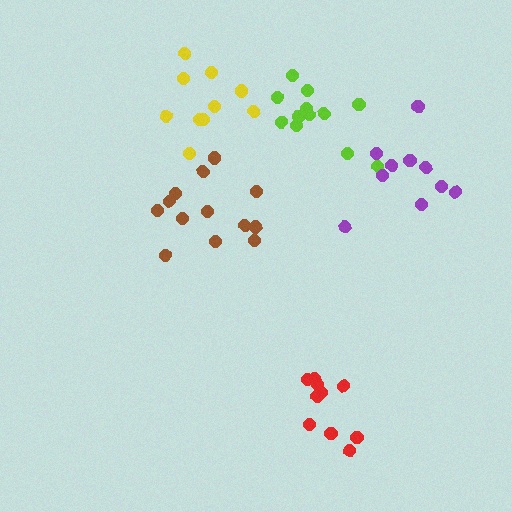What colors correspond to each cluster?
The clusters are colored: yellow, red, brown, lime, purple.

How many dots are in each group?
Group 1: 10 dots, Group 2: 11 dots, Group 3: 14 dots, Group 4: 12 dots, Group 5: 10 dots (57 total).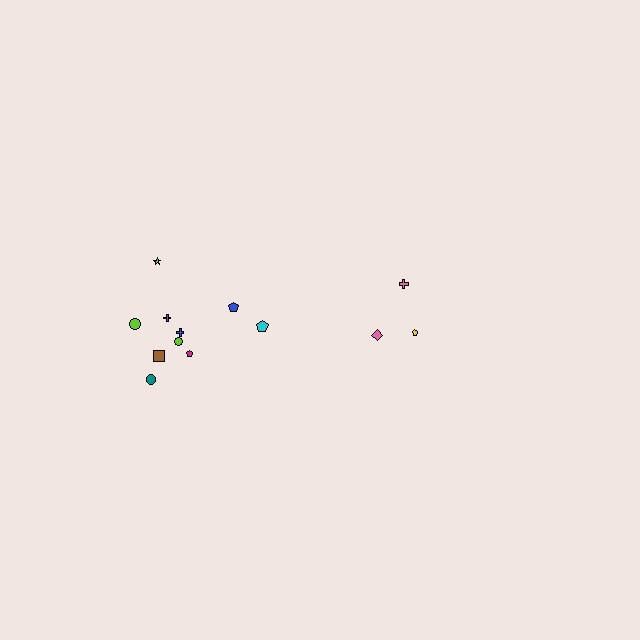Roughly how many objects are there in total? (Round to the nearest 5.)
Roughly 15 objects in total.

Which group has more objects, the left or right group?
The left group.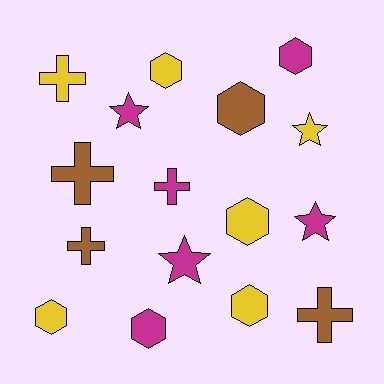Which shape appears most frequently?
Hexagon, with 7 objects.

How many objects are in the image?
There are 16 objects.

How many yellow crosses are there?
There is 1 yellow cross.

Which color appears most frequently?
Magenta, with 6 objects.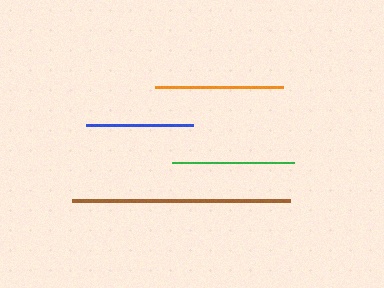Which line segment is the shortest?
The blue line is the shortest at approximately 107 pixels.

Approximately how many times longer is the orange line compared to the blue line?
The orange line is approximately 1.2 times the length of the blue line.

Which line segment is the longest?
The brown line is the longest at approximately 218 pixels.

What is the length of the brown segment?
The brown segment is approximately 218 pixels long.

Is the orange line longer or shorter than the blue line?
The orange line is longer than the blue line.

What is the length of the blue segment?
The blue segment is approximately 107 pixels long.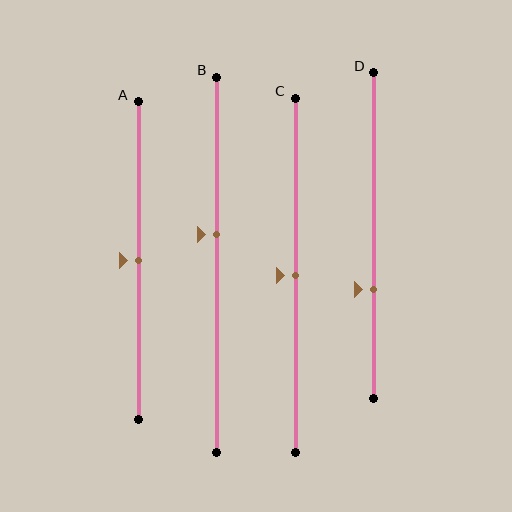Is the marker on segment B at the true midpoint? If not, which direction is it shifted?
No, the marker on segment B is shifted upward by about 8% of the segment length.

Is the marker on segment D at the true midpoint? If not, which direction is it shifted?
No, the marker on segment D is shifted downward by about 17% of the segment length.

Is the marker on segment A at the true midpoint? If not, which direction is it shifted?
Yes, the marker on segment A is at the true midpoint.